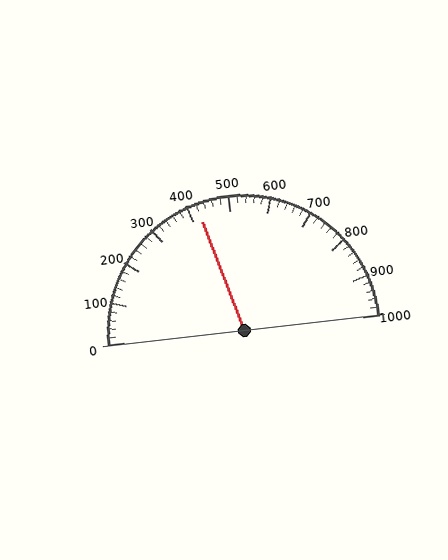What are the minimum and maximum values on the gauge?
The gauge ranges from 0 to 1000.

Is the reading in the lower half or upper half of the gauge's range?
The reading is in the lower half of the range (0 to 1000).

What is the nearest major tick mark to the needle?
The nearest major tick mark is 400.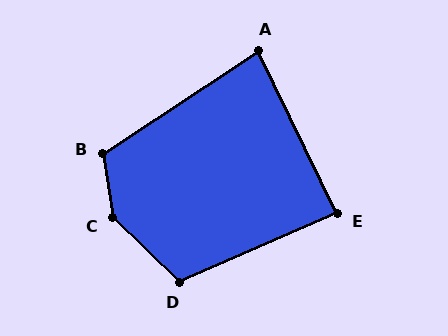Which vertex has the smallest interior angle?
A, at approximately 83 degrees.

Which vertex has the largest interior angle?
C, at approximately 142 degrees.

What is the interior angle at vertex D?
Approximately 113 degrees (obtuse).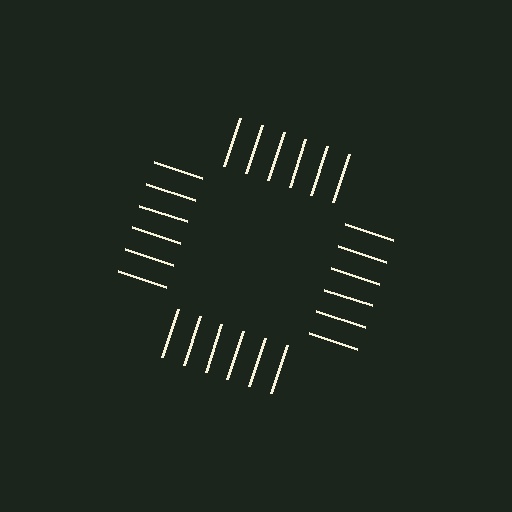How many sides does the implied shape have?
4 sides — the line-ends trace a square.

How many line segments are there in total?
24 — 6 along each of the 4 edges.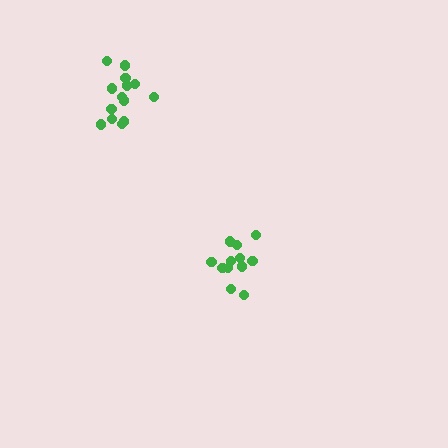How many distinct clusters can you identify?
There are 2 distinct clusters.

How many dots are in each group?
Group 1: 13 dots, Group 2: 14 dots (27 total).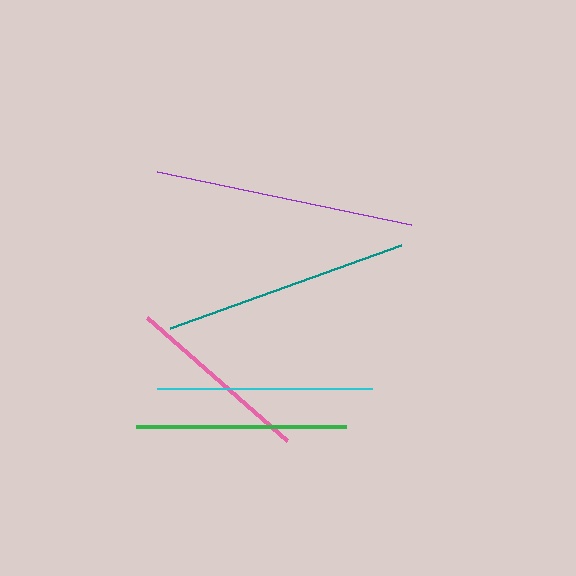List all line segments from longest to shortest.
From longest to shortest: purple, teal, cyan, green, pink.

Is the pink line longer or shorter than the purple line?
The purple line is longer than the pink line.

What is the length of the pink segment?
The pink segment is approximately 186 pixels long.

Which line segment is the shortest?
The pink line is the shortest at approximately 186 pixels.